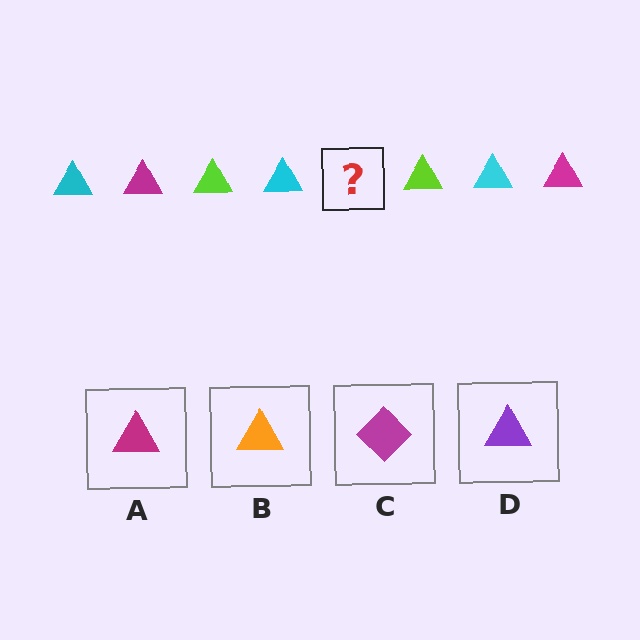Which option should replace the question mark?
Option A.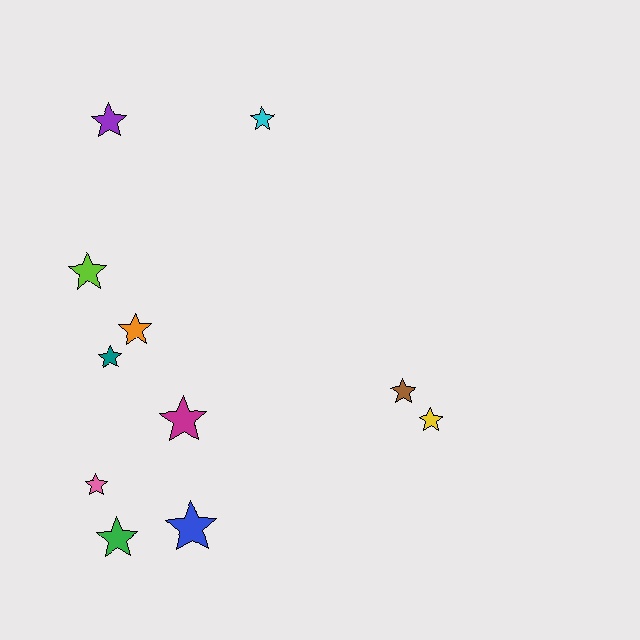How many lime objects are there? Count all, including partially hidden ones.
There is 1 lime object.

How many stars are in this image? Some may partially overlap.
There are 11 stars.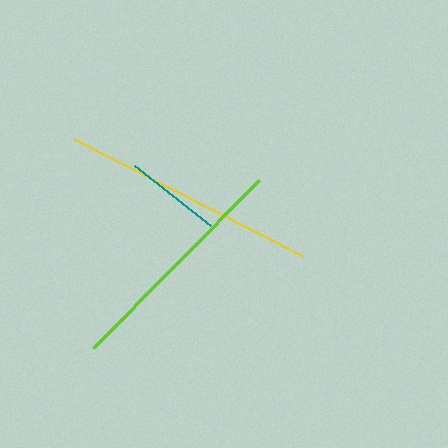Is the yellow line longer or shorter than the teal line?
The yellow line is longer than the teal line.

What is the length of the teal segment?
The teal segment is approximately 96 pixels long.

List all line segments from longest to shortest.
From longest to shortest: yellow, lime, teal.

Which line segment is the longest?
The yellow line is the longest at approximately 257 pixels.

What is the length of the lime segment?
The lime segment is approximately 236 pixels long.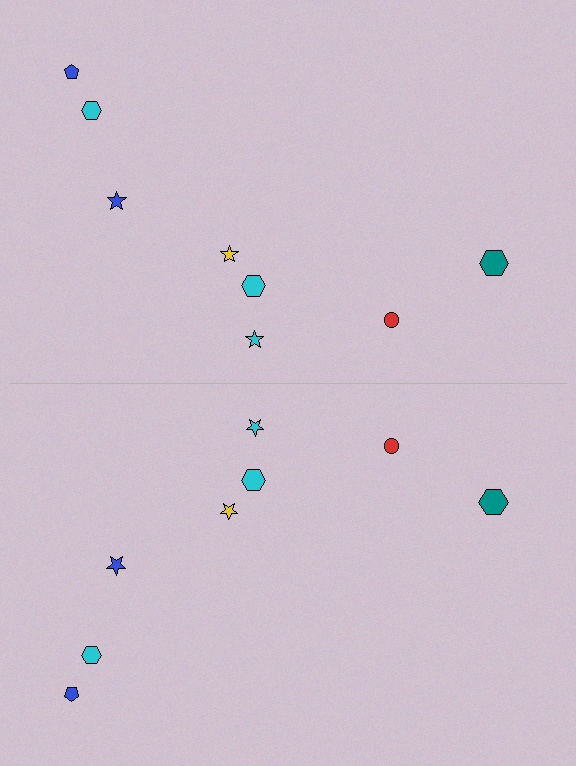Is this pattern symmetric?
Yes, this pattern has bilateral (reflection) symmetry.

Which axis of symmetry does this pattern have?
The pattern has a horizontal axis of symmetry running through the center of the image.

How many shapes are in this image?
There are 16 shapes in this image.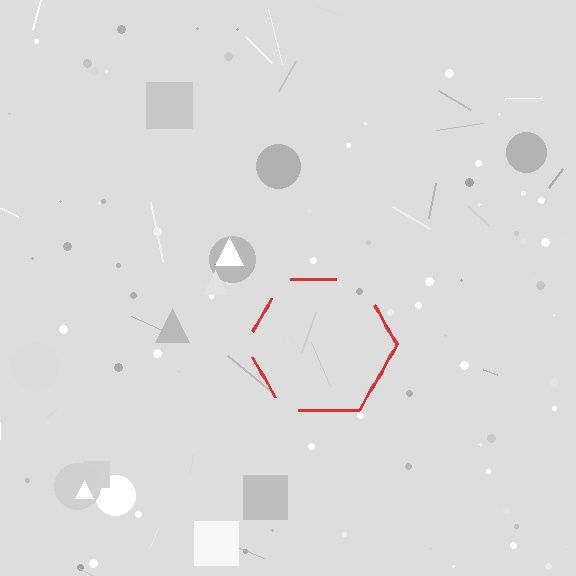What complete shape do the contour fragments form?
The contour fragments form a hexagon.